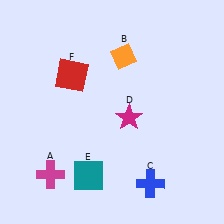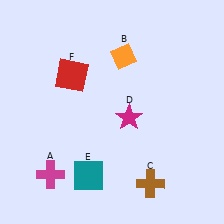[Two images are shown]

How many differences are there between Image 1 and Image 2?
There is 1 difference between the two images.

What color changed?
The cross (C) changed from blue in Image 1 to brown in Image 2.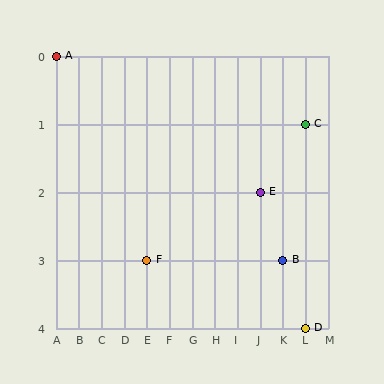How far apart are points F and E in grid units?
Points F and E are 5 columns and 1 row apart (about 5.1 grid units diagonally).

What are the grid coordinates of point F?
Point F is at grid coordinates (E, 3).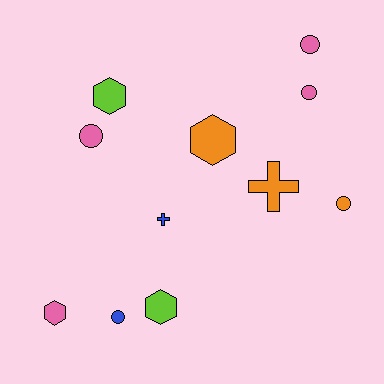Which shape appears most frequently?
Circle, with 5 objects.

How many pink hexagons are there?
There is 1 pink hexagon.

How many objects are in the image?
There are 11 objects.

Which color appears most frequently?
Pink, with 4 objects.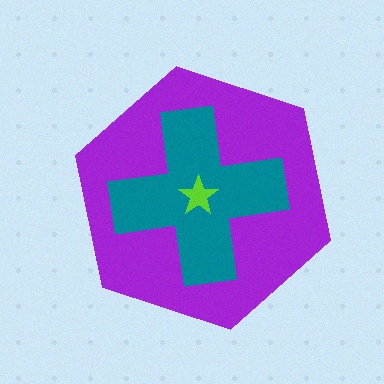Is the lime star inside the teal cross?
Yes.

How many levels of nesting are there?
3.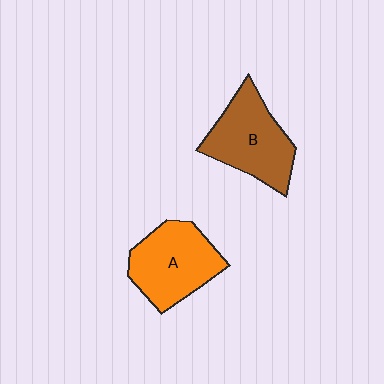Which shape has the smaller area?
Shape B (brown).